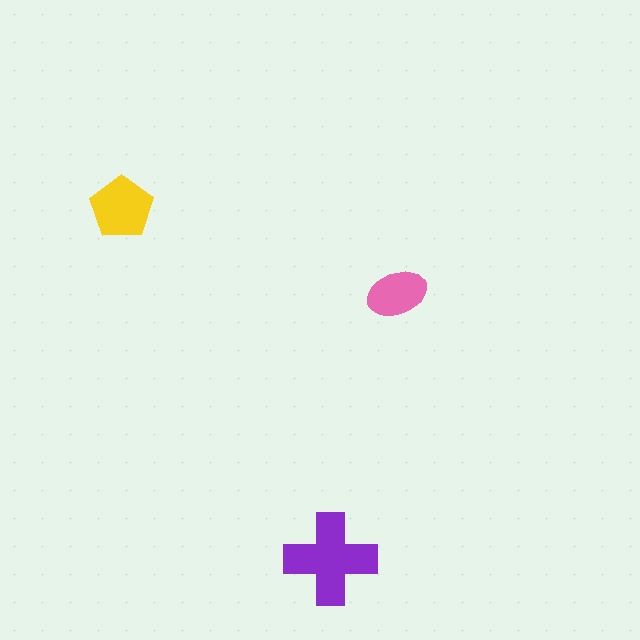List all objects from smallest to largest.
The pink ellipse, the yellow pentagon, the purple cross.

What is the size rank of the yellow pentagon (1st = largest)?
2nd.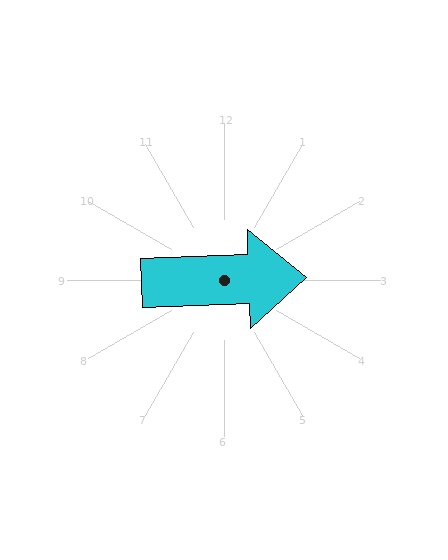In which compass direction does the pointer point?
East.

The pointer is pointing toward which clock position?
Roughly 3 o'clock.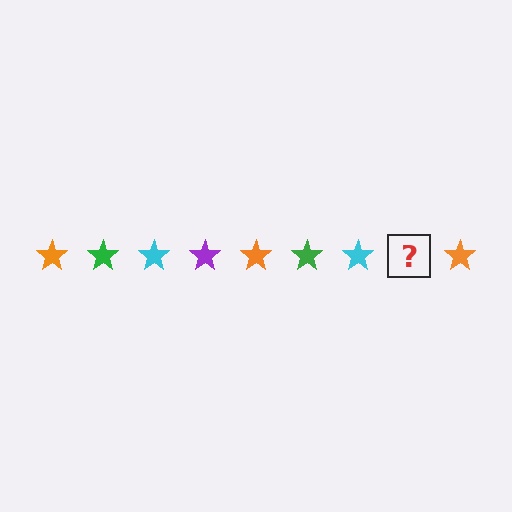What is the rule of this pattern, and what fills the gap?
The rule is that the pattern cycles through orange, green, cyan, purple stars. The gap should be filled with a purple star.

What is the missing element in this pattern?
The missing element is a purple star.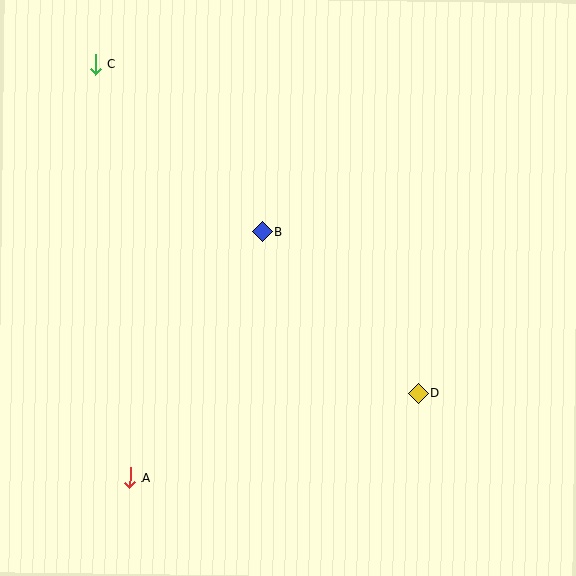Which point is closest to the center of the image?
Point B at (262, 232) is closest to the center.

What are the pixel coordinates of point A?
Point A is at (130, 478).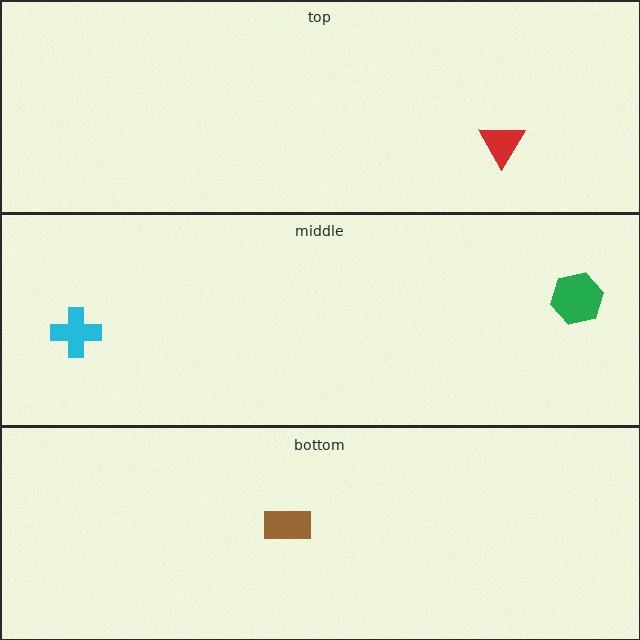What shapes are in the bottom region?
The brown rectangle.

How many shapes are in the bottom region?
1.